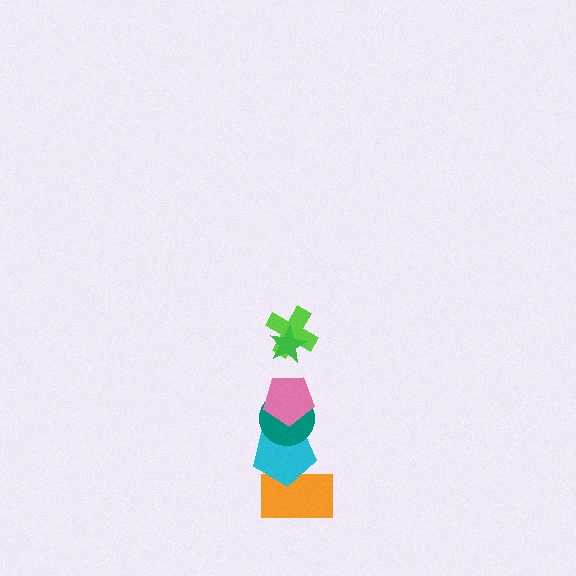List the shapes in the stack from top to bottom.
From top to bottom: the green star, the lime cross, the pink pentagon, the teal circle, the cyan pentagon, the orange rectangle.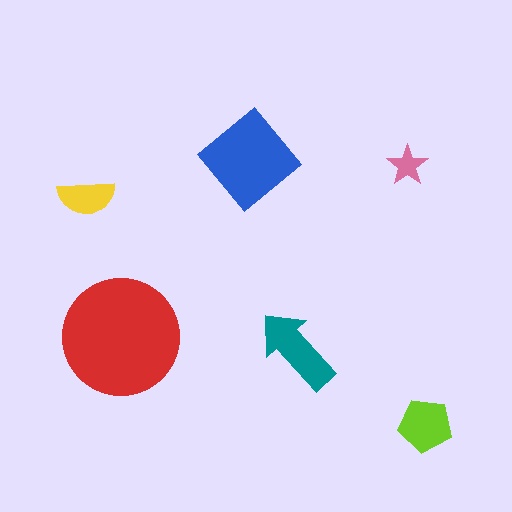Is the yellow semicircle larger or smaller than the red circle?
Smaller.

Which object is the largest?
The red circle.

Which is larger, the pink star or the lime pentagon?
The lime pentagon.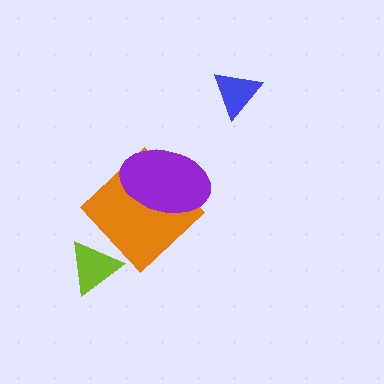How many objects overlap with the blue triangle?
0 objects overlap with the blue triangle.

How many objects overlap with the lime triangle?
0 objects overlap with the lime triangle.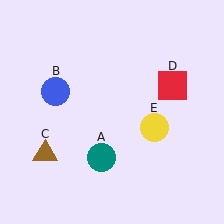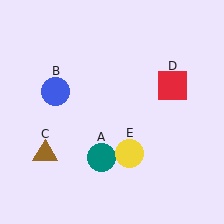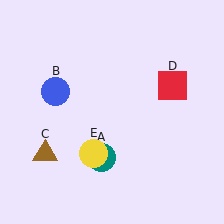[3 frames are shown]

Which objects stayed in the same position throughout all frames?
Teal circle (object A) and blue circle (object B) and brown triangle (object C) and red square (object D) remained stationary.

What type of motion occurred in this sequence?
The yellow circle (object E) rotated clockwise around the center of the scene.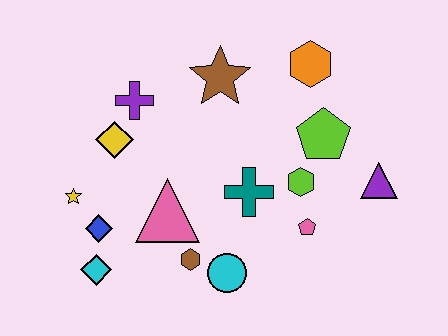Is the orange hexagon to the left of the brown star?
No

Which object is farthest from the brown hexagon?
The orange hexagon is farthest from the brown hexagon.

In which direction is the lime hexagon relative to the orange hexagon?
The lime hexagon is below the orange hexagon.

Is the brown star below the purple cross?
No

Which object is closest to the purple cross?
The yellow diamond is closest to the purple cross.